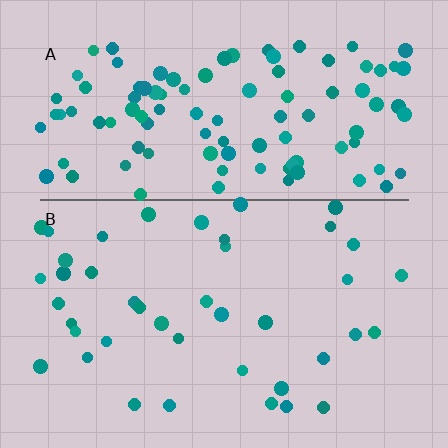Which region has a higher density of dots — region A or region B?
A (the top).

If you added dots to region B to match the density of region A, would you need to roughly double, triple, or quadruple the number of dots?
Approximately triple.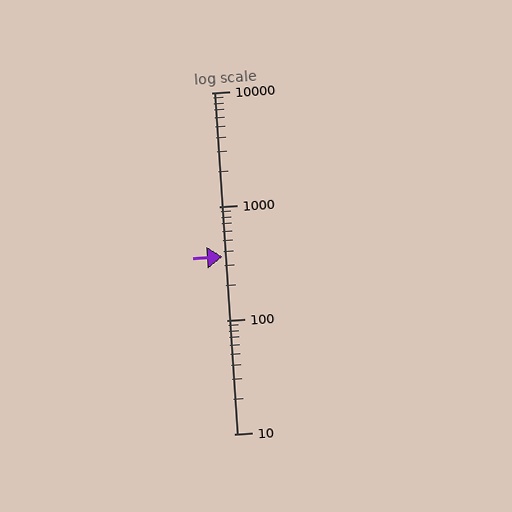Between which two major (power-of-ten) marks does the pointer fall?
The pointer is between 100 and 1000.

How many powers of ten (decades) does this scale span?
The scale spans 3 decades, from 10 to 10000.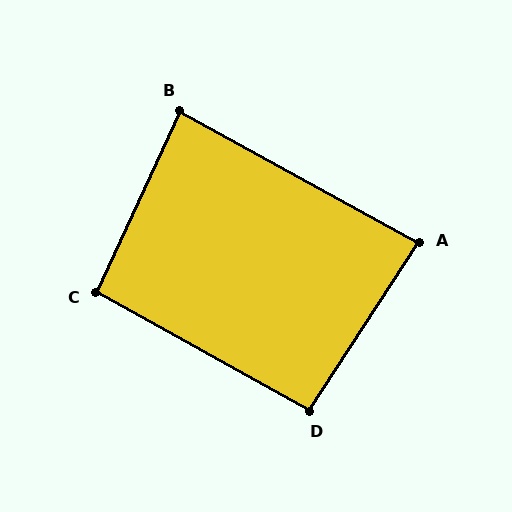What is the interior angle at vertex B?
Approximately 86 degrees (approximately right).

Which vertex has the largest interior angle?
C, at approximately 94 degrees.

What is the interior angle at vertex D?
Approximately 94 degrees (approximately right).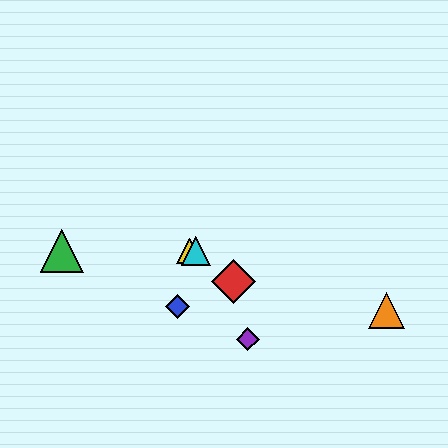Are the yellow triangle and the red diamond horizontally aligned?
No, the yellow triangle is at y≈251 and the red diamond is at y≈281.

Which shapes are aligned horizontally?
The green triangle, the yellow triangle, the cyan triangle are aligned horizontally.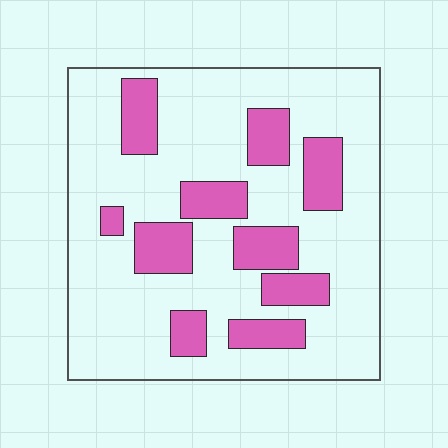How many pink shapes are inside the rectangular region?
10.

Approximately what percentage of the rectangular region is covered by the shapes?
Approximately 25%.